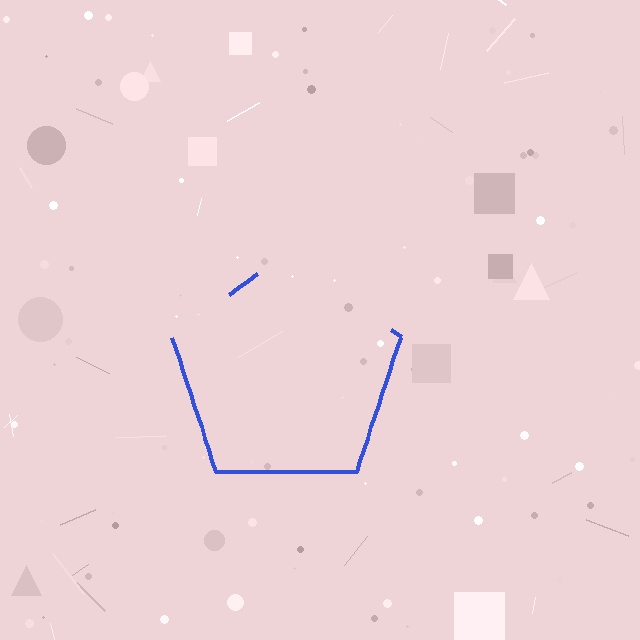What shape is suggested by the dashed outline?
The dashed outline suggests a pentagon.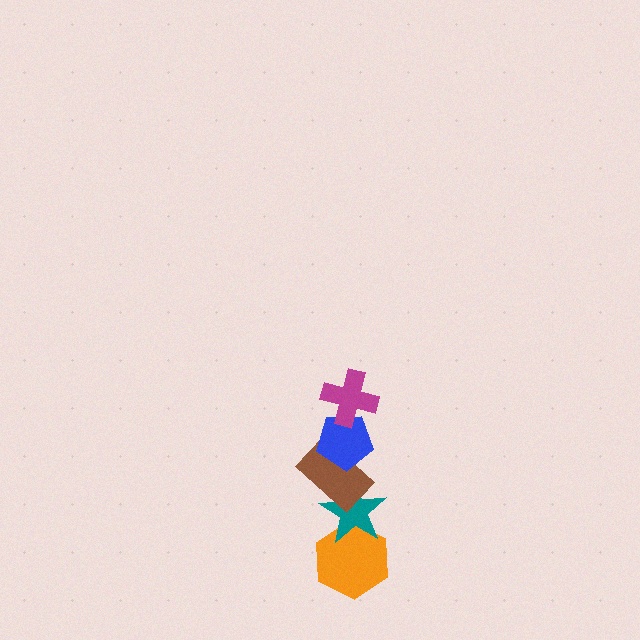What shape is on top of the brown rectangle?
The blue pentagon is on top of the brown rectangle.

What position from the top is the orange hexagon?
The orange hexagon is 5th from the top.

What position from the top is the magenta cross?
The magenta cross is 1st from the top.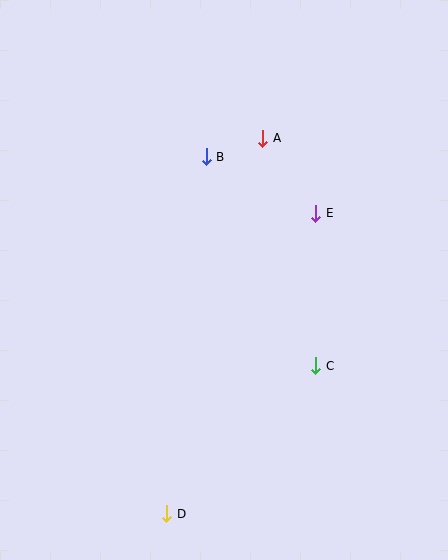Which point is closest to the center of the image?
Point E at (316, 213) is closest to the center.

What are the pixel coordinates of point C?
Point C is at (316, 366).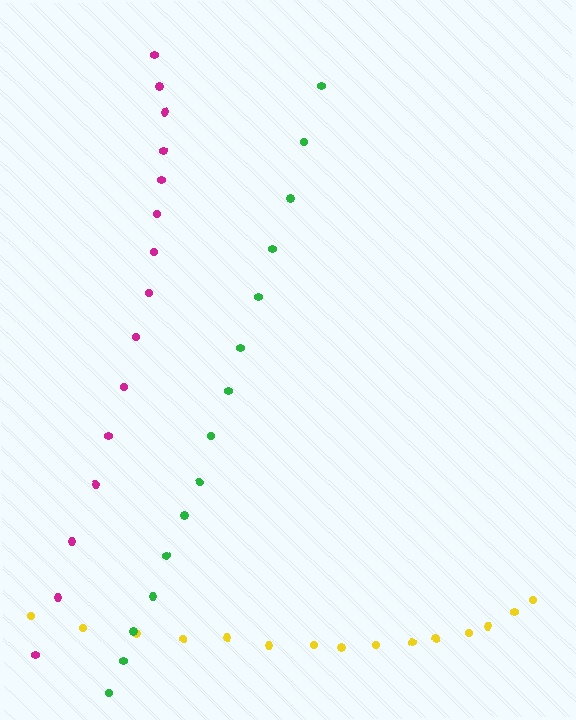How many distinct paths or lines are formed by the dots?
There are 3 distinct paths.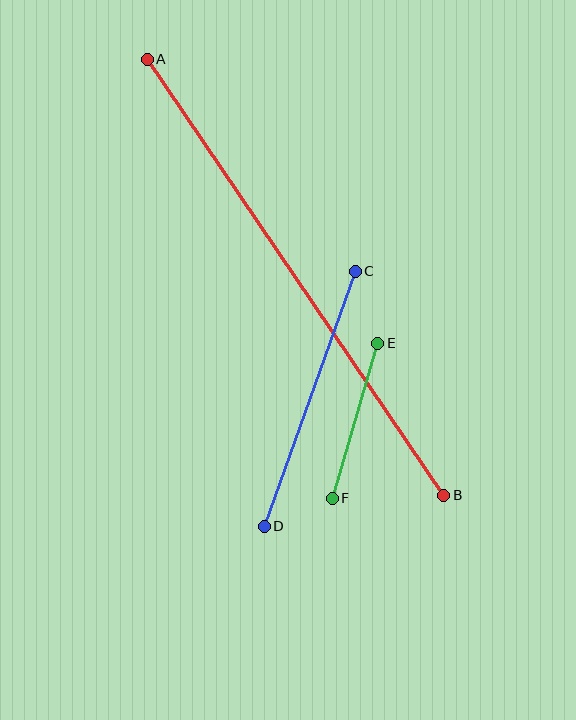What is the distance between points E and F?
The distance is approximately 161 pixels.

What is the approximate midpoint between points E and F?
The midpoint is at approximately (355, 421) pixels.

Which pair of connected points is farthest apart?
Points A and B are farthest apart.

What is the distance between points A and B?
The distance is approximately 527 pixels.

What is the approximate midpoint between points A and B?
The midpoint is at approximately (296, 277) pixels.